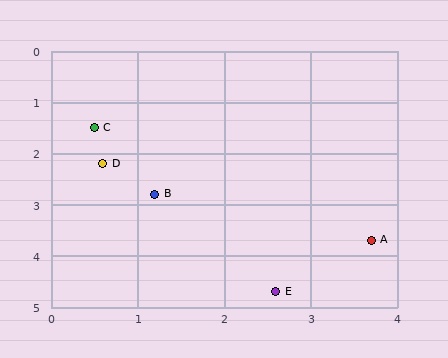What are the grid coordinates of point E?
Point E is at approximately (2.6, 4.7).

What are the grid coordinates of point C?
Point C is at approximately (0.5, 1.5).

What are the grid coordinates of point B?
Point B is at approximately (1.2, 2.8).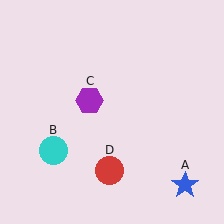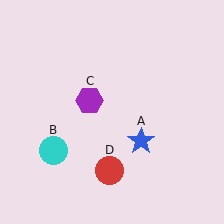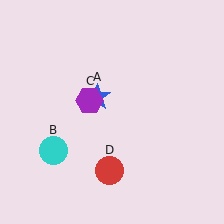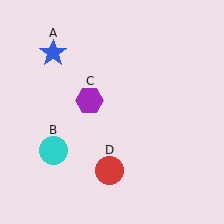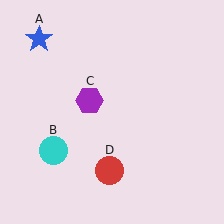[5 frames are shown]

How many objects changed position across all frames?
1 object changed position: blue star (object A).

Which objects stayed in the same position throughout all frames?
Cyan circle (object B) and purple hexagon (object C) and red circle (object D) remained stationary.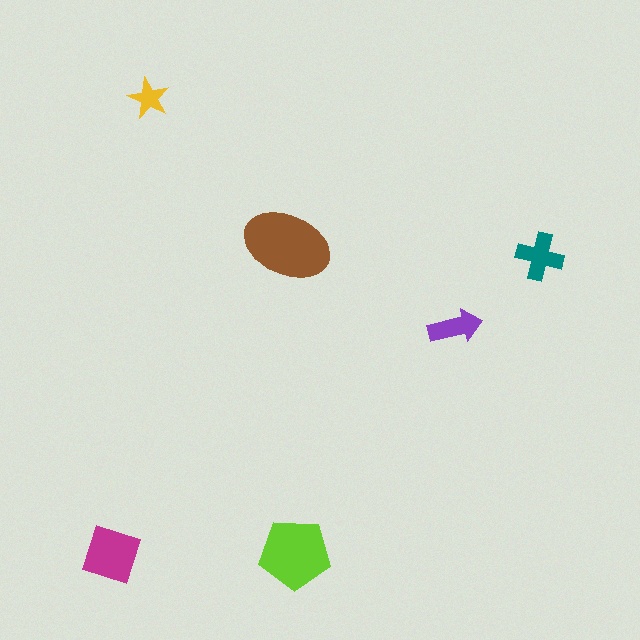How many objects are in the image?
There are 6 objects in the image.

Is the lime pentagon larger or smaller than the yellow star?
Larger.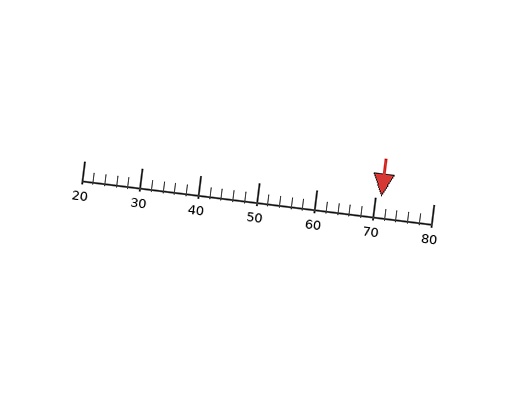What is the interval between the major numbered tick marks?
The major tick marks are spaced 10 units apart.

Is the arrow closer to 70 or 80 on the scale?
The arrow is closer to 70.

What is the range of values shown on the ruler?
The ruler shows values from 20 to 80.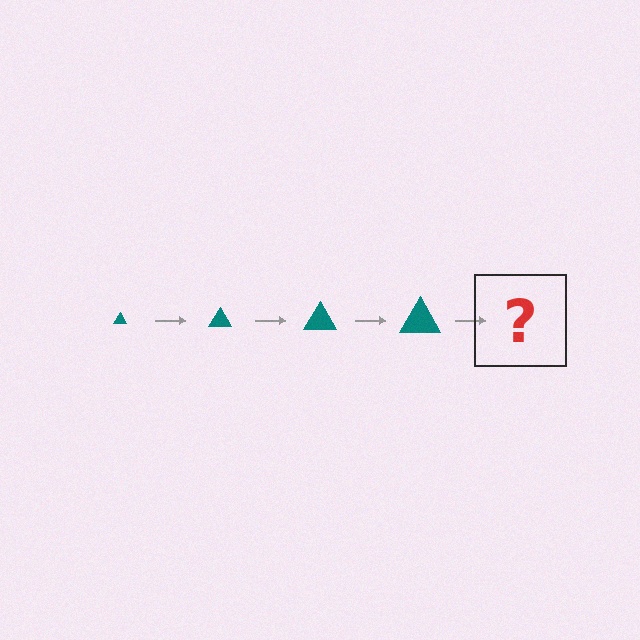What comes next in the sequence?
The next element should be a teal triangle, larger than the previous one.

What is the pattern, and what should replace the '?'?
The pattern is that the triangle gets progressively larger each step. The '?' should be a teal triangle, larger than the previous one.